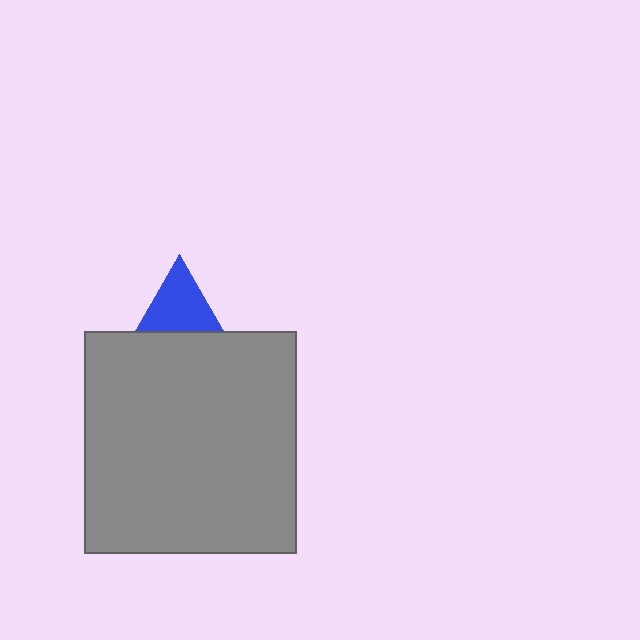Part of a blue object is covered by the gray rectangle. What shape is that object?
It is a triangle.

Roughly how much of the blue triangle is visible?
About half of it is visible (roughly 56%).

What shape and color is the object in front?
The object in front is a gray rectangle.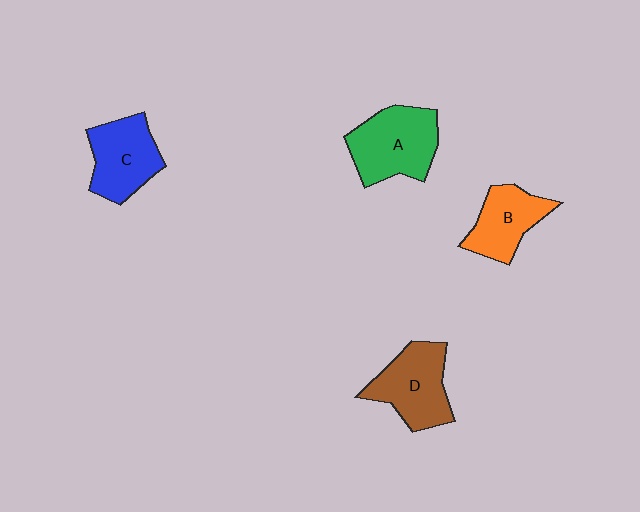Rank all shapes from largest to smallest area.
From largest to smallest: A (green), D (brown), C (blue), B (orange).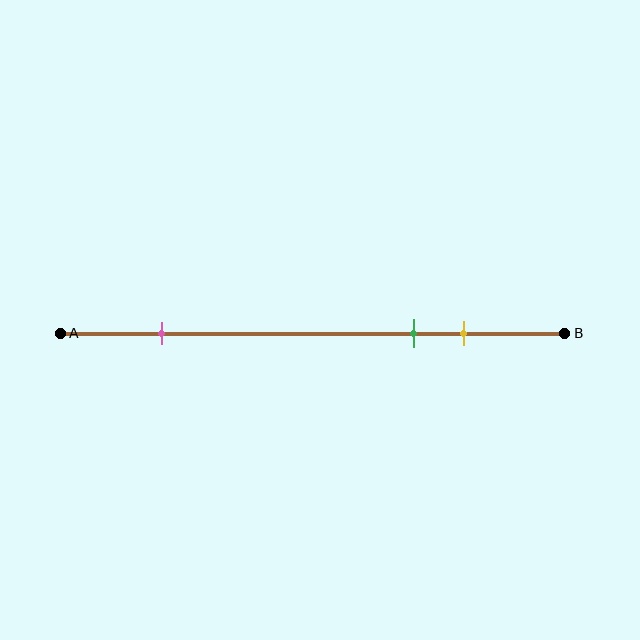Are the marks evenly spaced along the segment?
No, the marks are not evenly spaced.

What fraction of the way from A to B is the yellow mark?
The yellow mark is approximately 80% (0.8) of the way from A to B.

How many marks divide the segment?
There are 3 marks dividing the segment.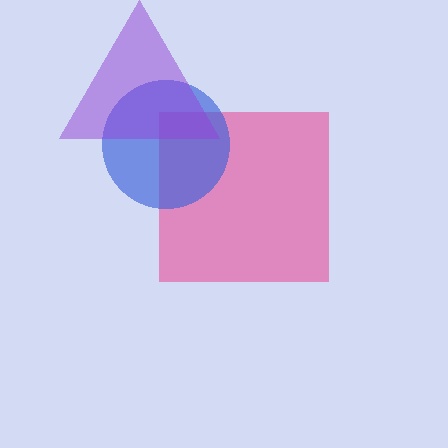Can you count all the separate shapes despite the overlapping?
Yes, there are 3 separate shapes.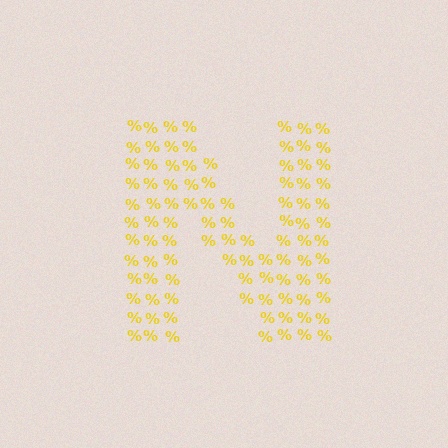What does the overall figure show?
The overall figure shows the letter N.